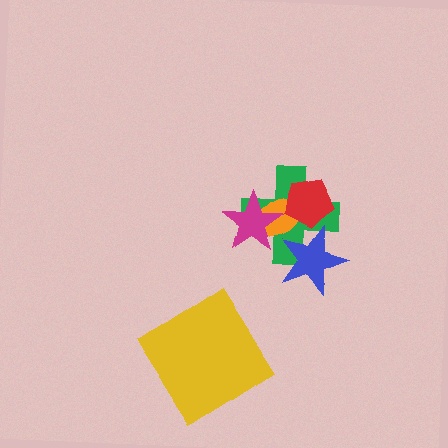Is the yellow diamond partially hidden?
No, no other shape covers it.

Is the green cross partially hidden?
Yes, it is partially covered by another shape.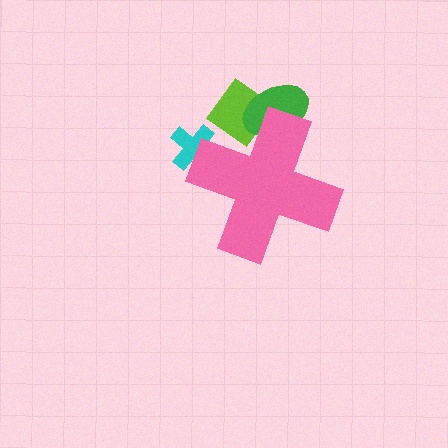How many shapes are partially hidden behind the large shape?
3 shapes are partially hidden.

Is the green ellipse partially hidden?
Yes, the green ellipse is partially hidden behind the pink cross.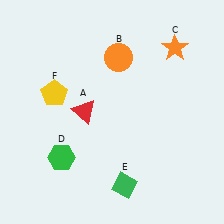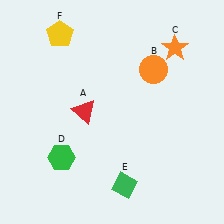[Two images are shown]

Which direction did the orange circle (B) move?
The orange circle (B) moved right.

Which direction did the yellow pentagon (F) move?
The yellow pentagon (F) moved up.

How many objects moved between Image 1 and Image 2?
2 objects moved between the two images.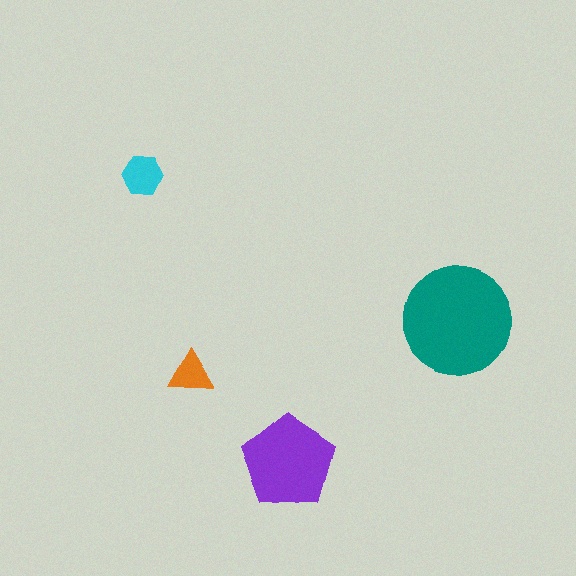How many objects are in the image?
There are 4 objects in the image.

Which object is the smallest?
The orange triangle.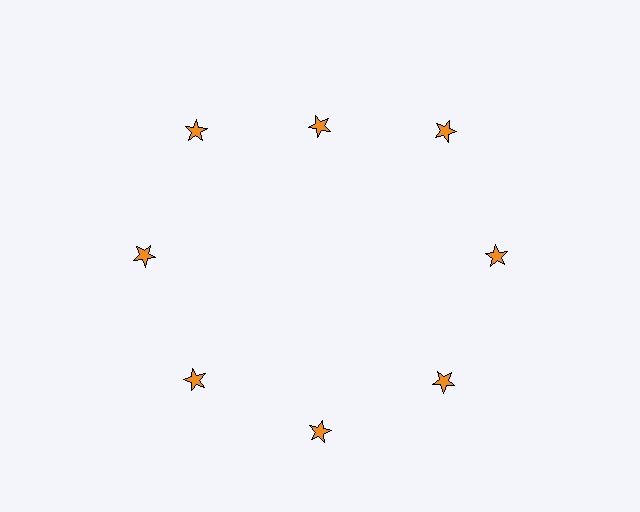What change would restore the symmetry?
The symmetry would be restored by moving it outward, back onto the ring so that all 8 stars sit at equal angles and equal distance from the center.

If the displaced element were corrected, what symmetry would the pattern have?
It would have 8-fold rotational symmetry — the pattern would map onto itself every 45 degrees.